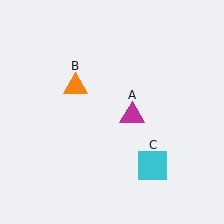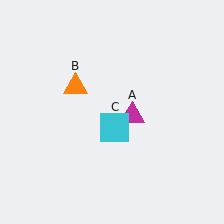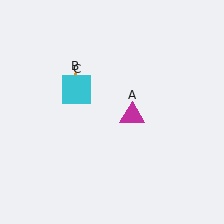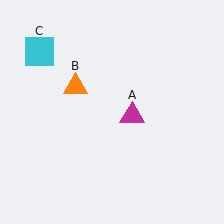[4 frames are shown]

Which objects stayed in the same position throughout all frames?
Magenta triangle (object A) and orange triangle (object B) remained stationary.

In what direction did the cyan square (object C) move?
The cyan square (object C) moved up and to the left.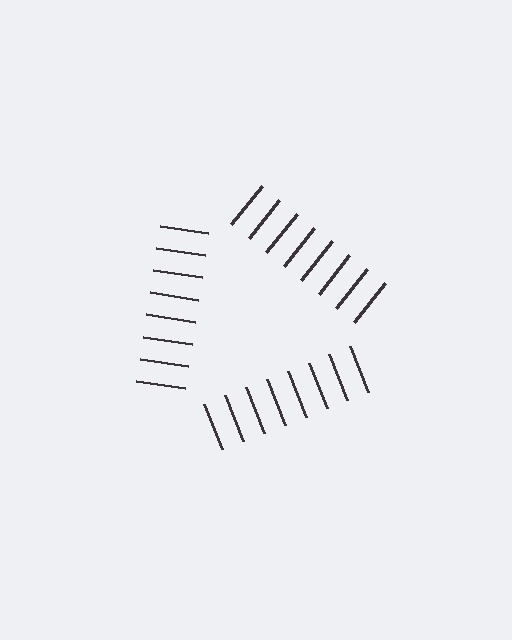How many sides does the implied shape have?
3 sides — the line-ends trace a triangle.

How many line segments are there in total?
24 — 8 along each of the 3 edges.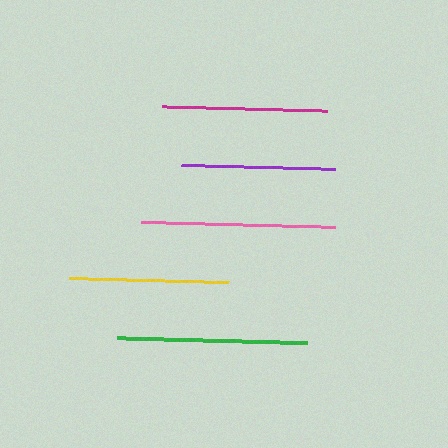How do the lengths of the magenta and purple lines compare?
The magenta and purple lines are approximately the same length.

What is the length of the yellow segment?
The yellow segment is approximately 160 pixels long.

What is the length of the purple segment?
The purple segment is approximately 154 pixels long.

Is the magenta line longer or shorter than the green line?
The green line is longer than the magenta line.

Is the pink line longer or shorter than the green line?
The pink line is longer than the green line.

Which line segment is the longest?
The pink line is the longest at approximately 194 pixels.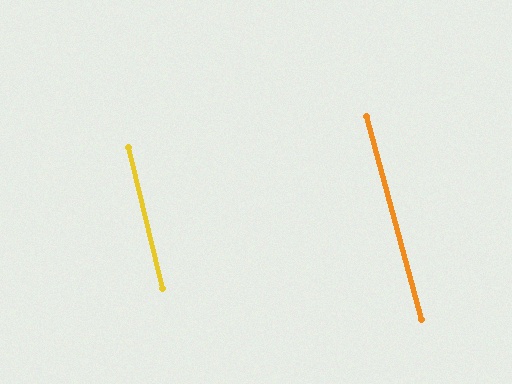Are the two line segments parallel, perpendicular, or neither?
Parallel — their directions differ by only 1.2°.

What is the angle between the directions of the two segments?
Approximately 1 degree.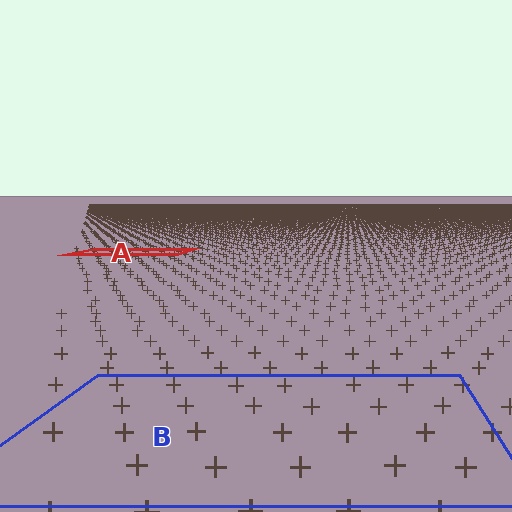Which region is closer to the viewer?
Region B is closer. The texture elements there are larger and more spread out.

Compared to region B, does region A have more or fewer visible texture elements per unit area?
Region A has more texture elements per unit area — they are packed more densely because it is farther away.